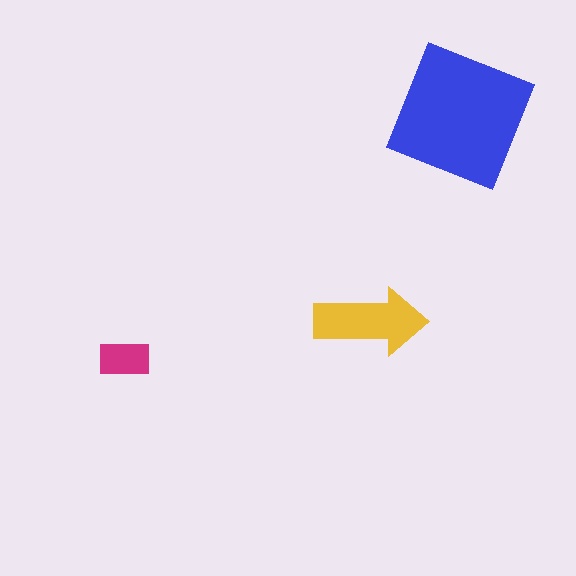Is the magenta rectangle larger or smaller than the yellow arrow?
Smaller.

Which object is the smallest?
The magenta rectangle.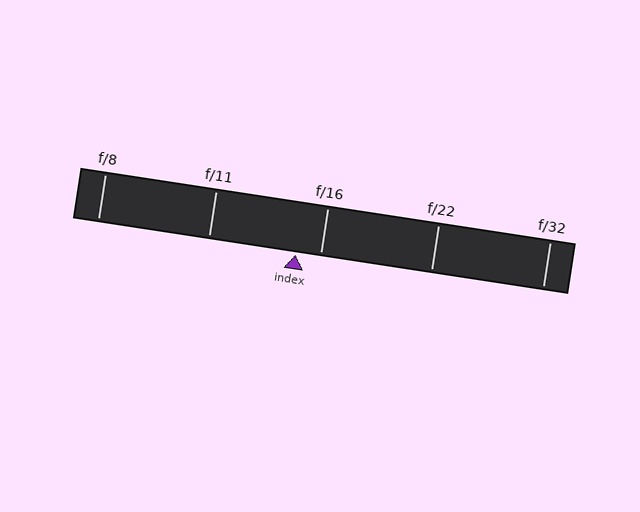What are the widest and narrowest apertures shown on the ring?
The widest aperture shown is f/8 and the narrowest is f/32.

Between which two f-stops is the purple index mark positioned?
The index mark is between f/11 and f/16.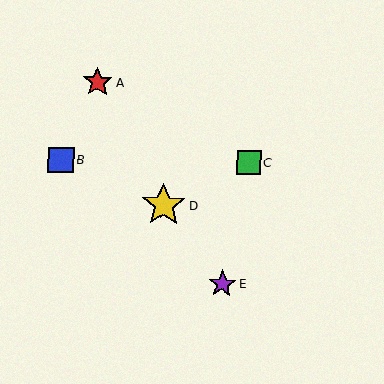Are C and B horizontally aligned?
Yes, both are at y≈163.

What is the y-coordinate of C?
Object C is at y≈163.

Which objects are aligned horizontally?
Objects B, C are aligned horizontally.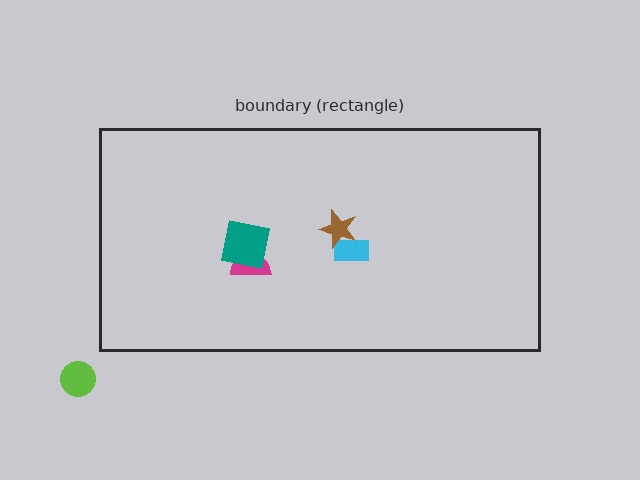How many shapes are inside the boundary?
4 inside, 1 outside.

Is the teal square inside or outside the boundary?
Inside.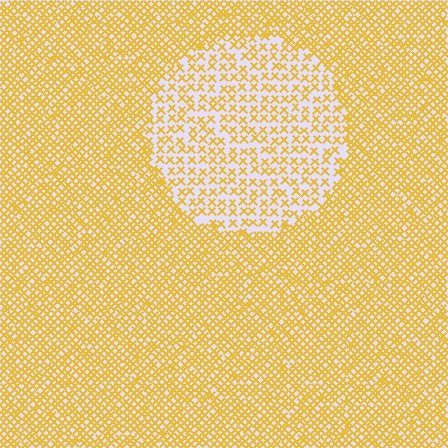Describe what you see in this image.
The image contains small yellow elements arranged at two different densities. A circle-shaped region is visible where the elements are less densely packed than the surrounding area.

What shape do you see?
I see a circle.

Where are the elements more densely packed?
The elements are more densely packed outside the circle boundary.